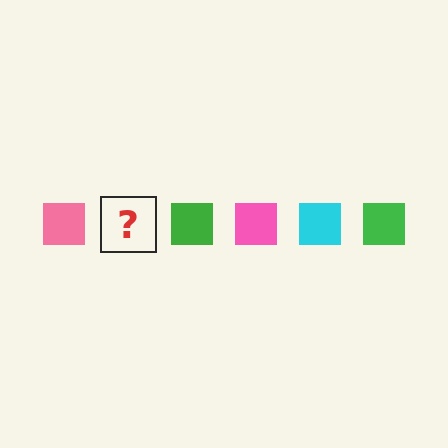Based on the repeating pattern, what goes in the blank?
The blank should be a cyan square.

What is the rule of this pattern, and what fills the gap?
The rule is that the pattern cycles through pink, cyan, green squares. The gap should be filled with a cyan square.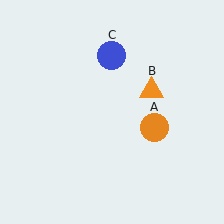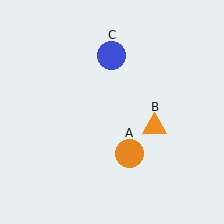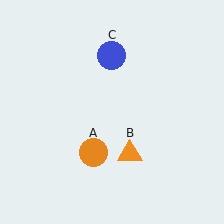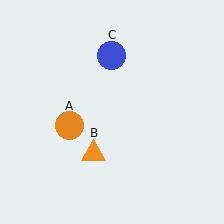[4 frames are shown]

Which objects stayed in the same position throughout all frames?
Blue circle (object C) remained stationary.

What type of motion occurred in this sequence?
The orange circle (object A), orange triangle (object B) rotated clockwise around the center of the scene.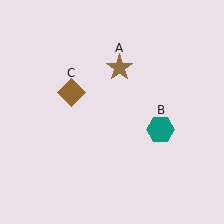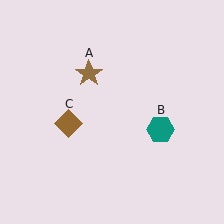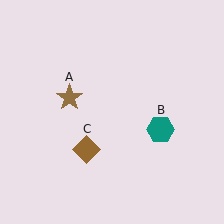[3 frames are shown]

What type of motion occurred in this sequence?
The brown star (object A), brown diamond (object C) rotated counterclockwise around the center of the scene.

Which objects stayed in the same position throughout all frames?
Teal hexagon (object B) remained stationary.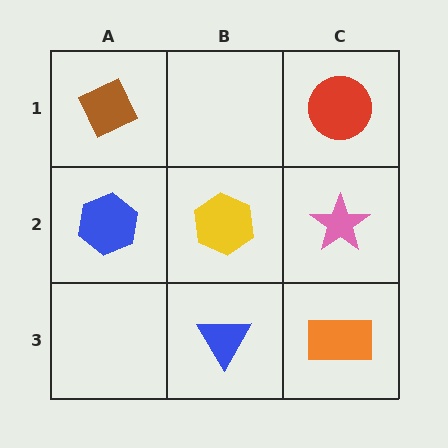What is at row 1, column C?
A red circle.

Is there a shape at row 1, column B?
No, that cell is empty.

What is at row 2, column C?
A pink star.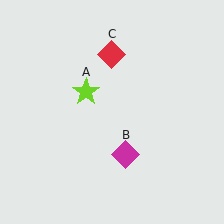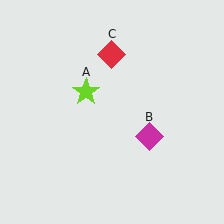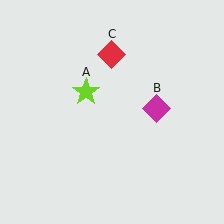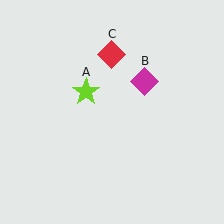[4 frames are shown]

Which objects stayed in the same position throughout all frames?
Lime star (object A) and red diamond (object C) remained stationary.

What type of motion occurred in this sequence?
The magenta diamond (object B) rotated counterclockwise around the center of the scene.